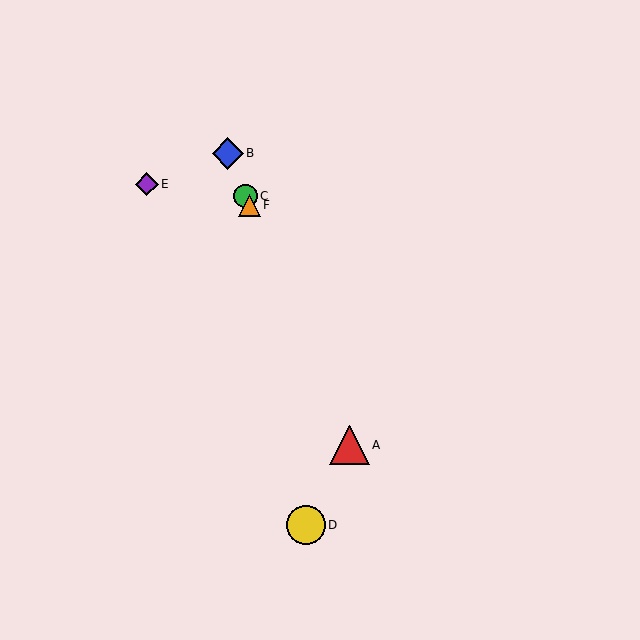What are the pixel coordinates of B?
Object B is at (228, 153).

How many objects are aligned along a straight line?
4 objects (A, B, C, F) are aligned along a straight line.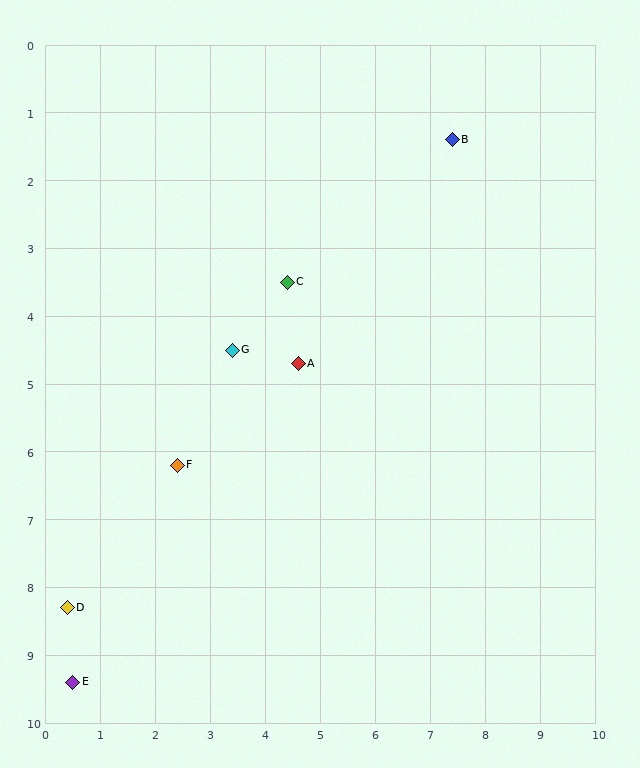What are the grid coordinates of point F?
Point F is at approximately (2.4, 6.2).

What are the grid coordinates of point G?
Point G is at approximately (3.4, 4.5).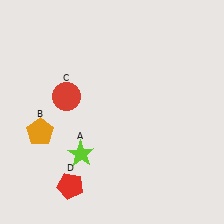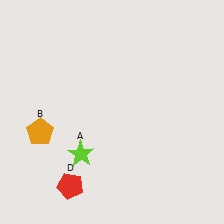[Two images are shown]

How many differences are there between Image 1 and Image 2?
There is 1 difference between the two images.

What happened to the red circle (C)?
The red circle (C) was removed in Image 2. It was in the top-left area of Image 1.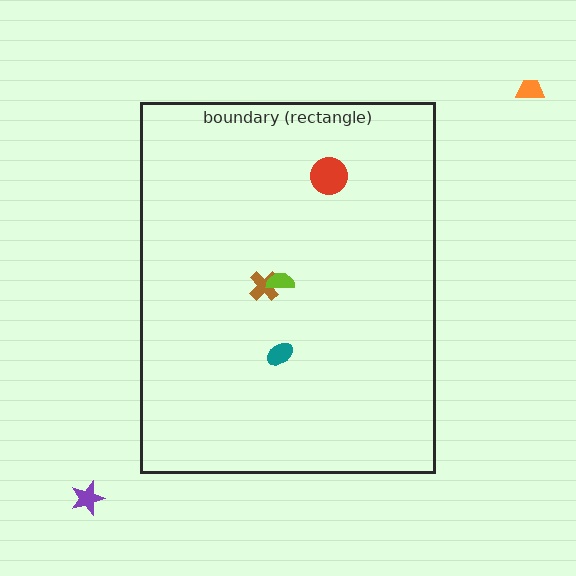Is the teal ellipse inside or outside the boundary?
Inside.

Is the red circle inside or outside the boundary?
Inside.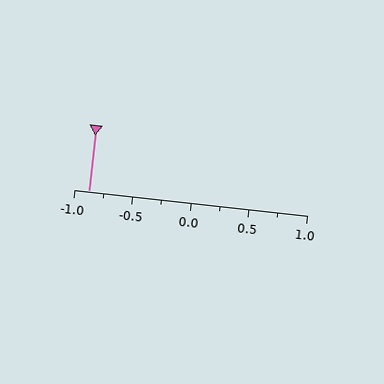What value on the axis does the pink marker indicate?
The marker indicates approximately -0.88.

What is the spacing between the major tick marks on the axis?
The major ticks are spaced 0.5 apart.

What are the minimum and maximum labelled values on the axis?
The axis runs from -1.0 to 1.0.